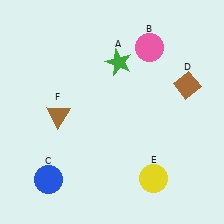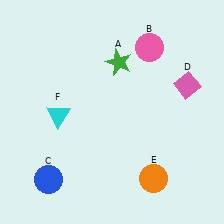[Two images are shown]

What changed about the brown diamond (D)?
In Image 1, D is brown. In Image 2, it changed to pink.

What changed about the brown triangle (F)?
In Image 1, F is brown. In Image 2, it changed to cyan.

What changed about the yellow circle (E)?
In Image 1, E is yellow. In Image 2, it changed to orange.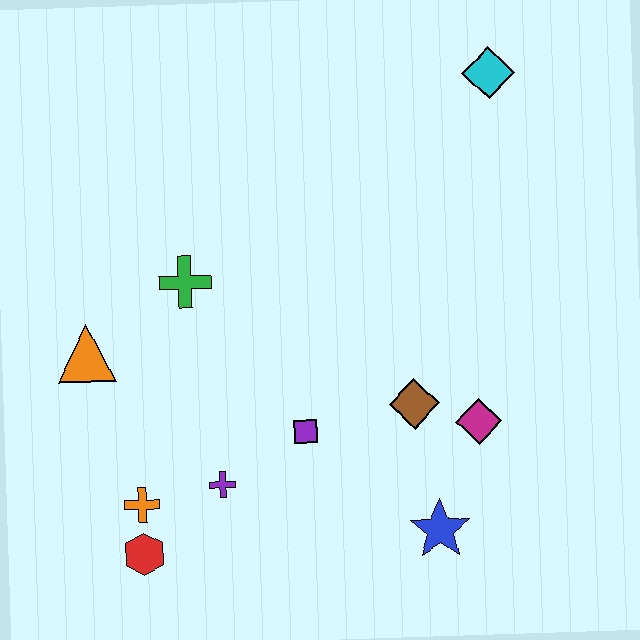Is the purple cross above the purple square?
No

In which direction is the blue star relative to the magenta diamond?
The blue star is below the magenta diamond.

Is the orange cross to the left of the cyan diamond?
Yes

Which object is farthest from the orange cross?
The cyan diamond is farthest from the orange cross.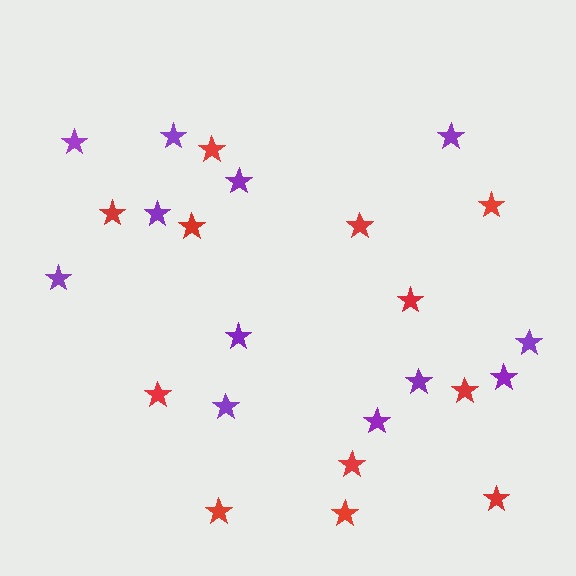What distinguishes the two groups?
There are 2 groups: one group of red stars (12) and one group of purple stars (12).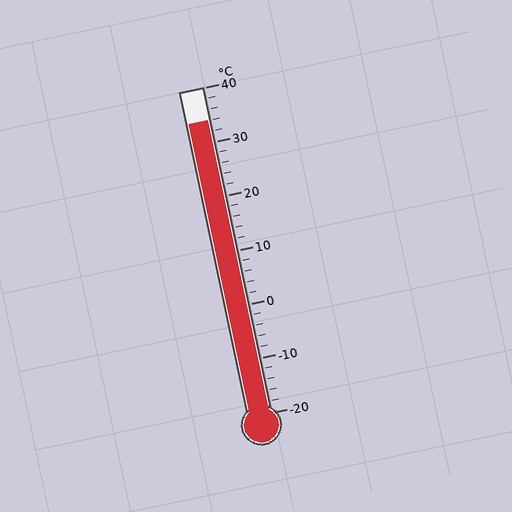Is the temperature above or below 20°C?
The temperature is above 20°C.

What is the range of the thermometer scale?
The thermometer scale ranges from -20°C to 40°C.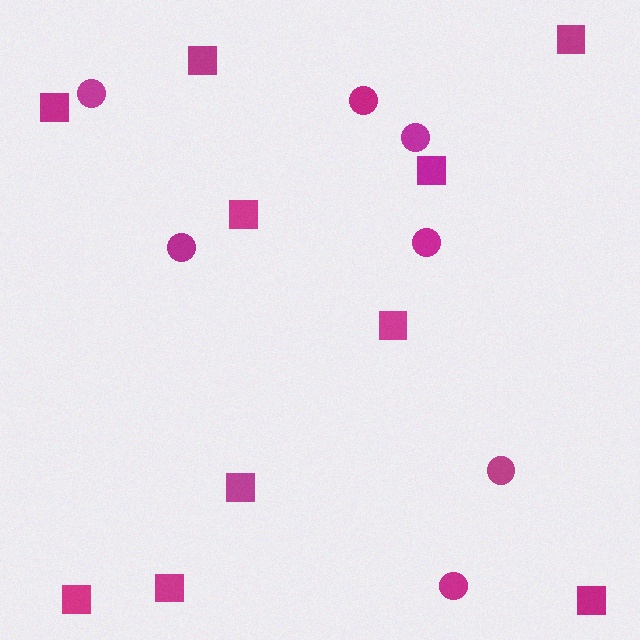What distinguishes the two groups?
There are 2 groups: one group of circles (7) and one group of squares (10).